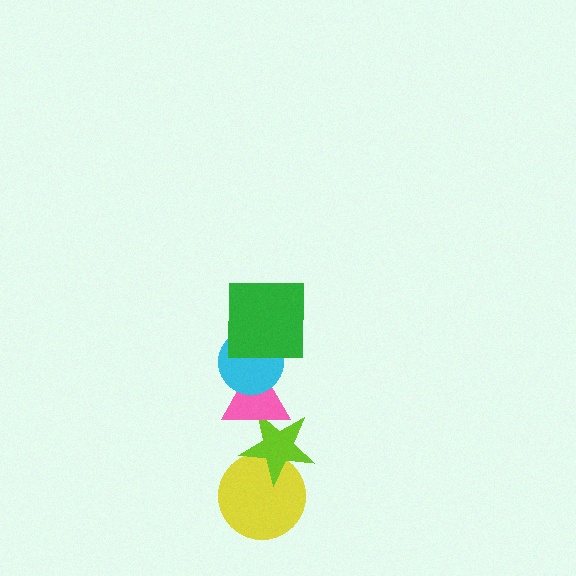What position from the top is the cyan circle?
The cyan circle is 2nd from the top.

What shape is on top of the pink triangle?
The cyan circle is on top of the pink triangle.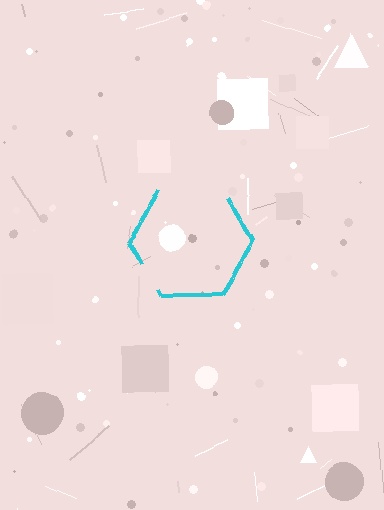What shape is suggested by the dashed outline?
The dashed outline suggests a hexagon.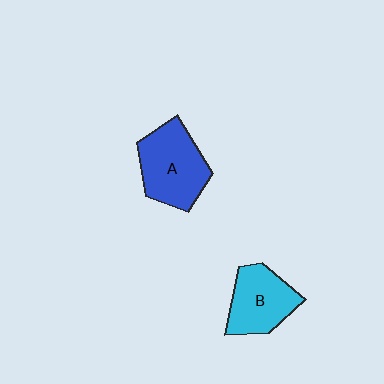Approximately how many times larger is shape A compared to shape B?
Approximately 1.2 times.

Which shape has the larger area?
Shape A (blue).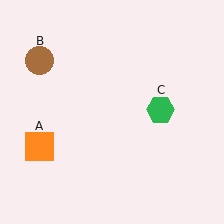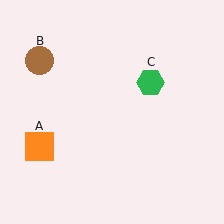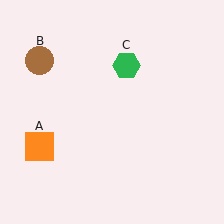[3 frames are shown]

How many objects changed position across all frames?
1 object changed position: green hexagon (object C).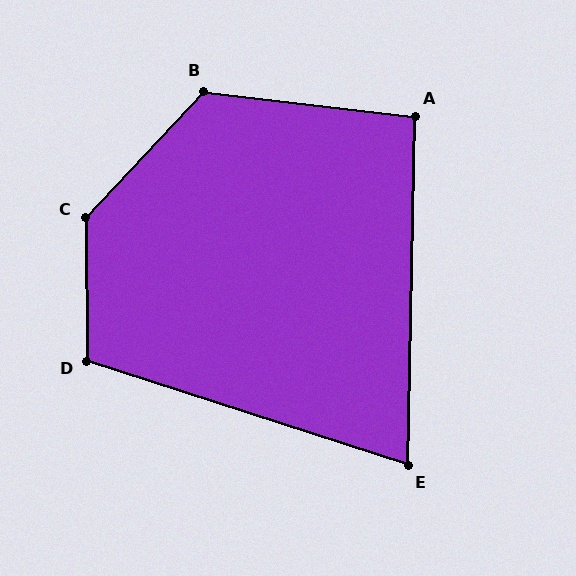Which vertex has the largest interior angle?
C, at approximately 137 degrees.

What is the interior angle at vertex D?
Approximately 108 degrees (obtuse).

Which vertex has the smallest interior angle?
E, at approximately 73 degrees.